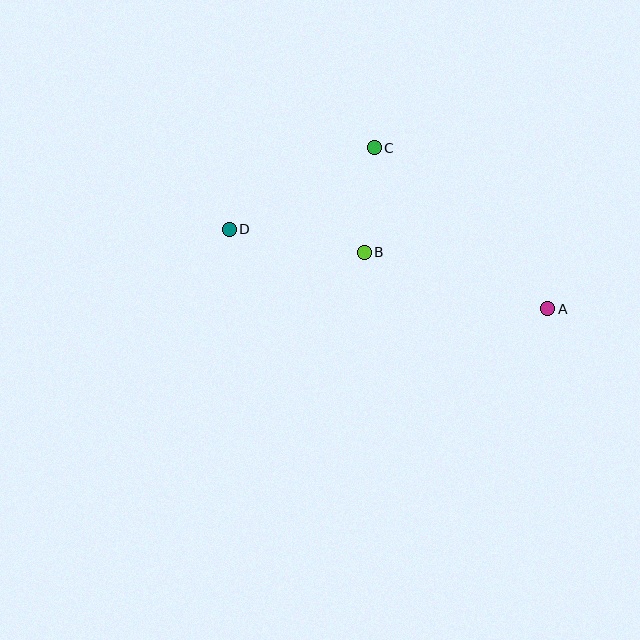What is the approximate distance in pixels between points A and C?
The distance between A and C is approximately 237 pixels.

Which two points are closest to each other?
Points B and C are closest to each other.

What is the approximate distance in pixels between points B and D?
The distance between B and D is approximately 137 pixels.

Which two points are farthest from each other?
Points A and D are farthest from each other.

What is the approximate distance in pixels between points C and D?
The distance between C and D is approximately 167 pixels.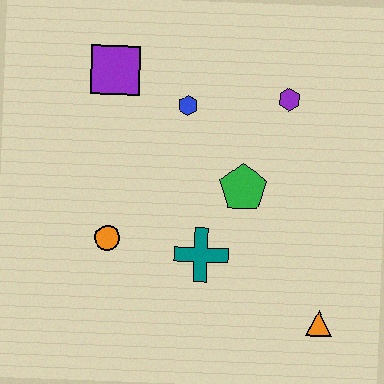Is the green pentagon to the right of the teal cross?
Yes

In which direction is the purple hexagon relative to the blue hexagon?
The purple hexagon is to the right of the blue hexagon.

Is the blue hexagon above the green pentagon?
Yes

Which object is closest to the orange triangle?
The teal cross is closest to the orange triangle.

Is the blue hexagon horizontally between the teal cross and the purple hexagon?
No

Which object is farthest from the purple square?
The orange triangle is farthest from the purple square.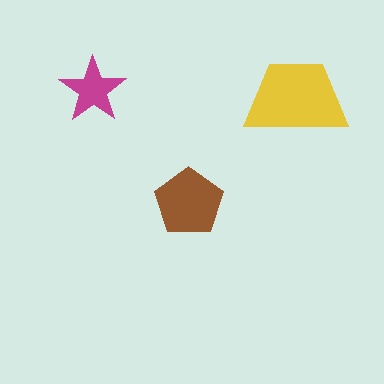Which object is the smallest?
The magenta star.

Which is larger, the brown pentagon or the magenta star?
The brown pentagon.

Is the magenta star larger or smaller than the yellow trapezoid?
Smaller.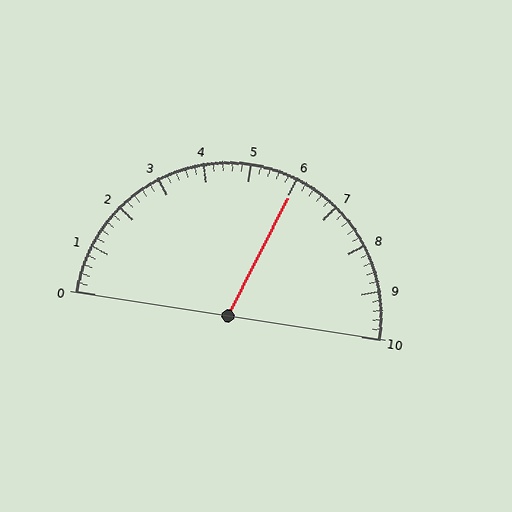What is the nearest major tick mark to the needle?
The nearest major tick mark is 6.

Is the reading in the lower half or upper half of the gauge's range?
The reading is in the upper half of the range (0 to 10).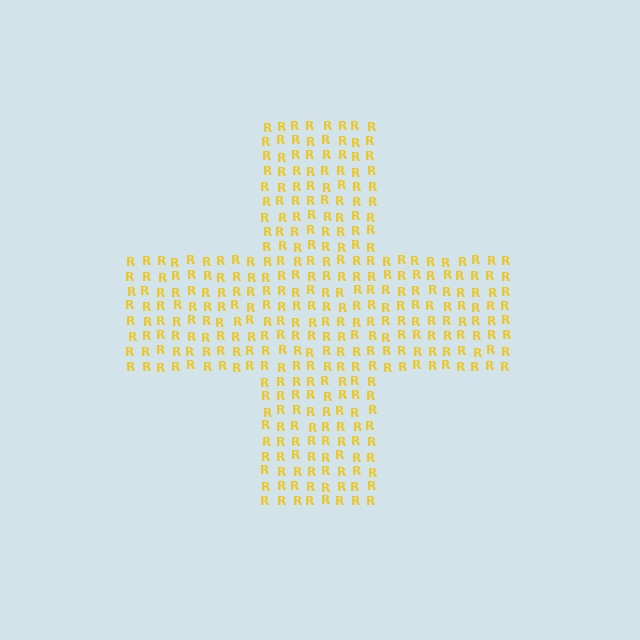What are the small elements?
The small elements are letter R's.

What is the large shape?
The large shape is a cross.